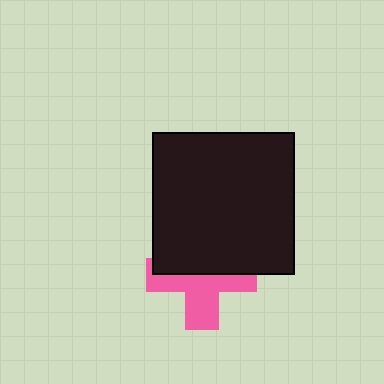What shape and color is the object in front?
The object in front is a black square.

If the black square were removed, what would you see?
You would see the complete pink cross.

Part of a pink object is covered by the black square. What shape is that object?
It is a cross.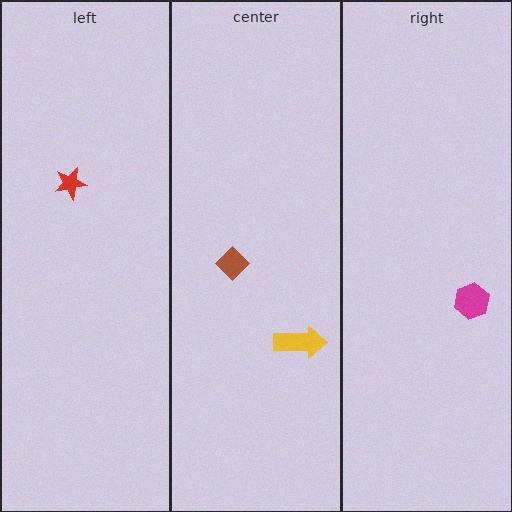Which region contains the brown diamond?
The center region.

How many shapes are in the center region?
2.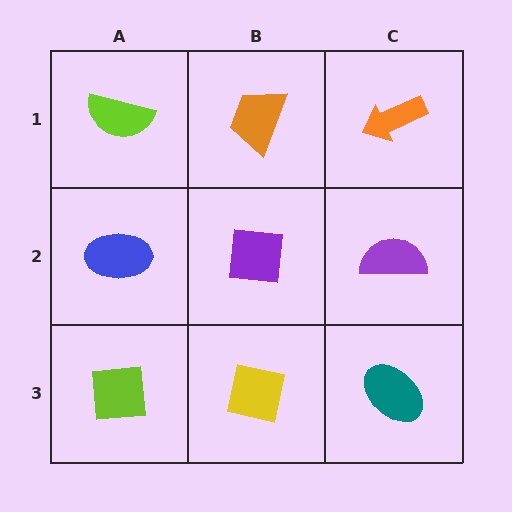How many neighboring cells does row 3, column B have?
3.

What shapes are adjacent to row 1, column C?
A purple semicircle (row 2, column C), an orange trapezoid (row 1, column B).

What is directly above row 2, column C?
An orange arrow.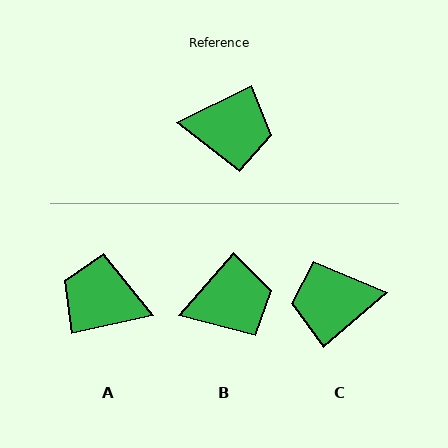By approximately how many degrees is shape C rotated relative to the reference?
Approximately 166 degrees clockwise.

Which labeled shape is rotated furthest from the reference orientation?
A, about 166 degrees away.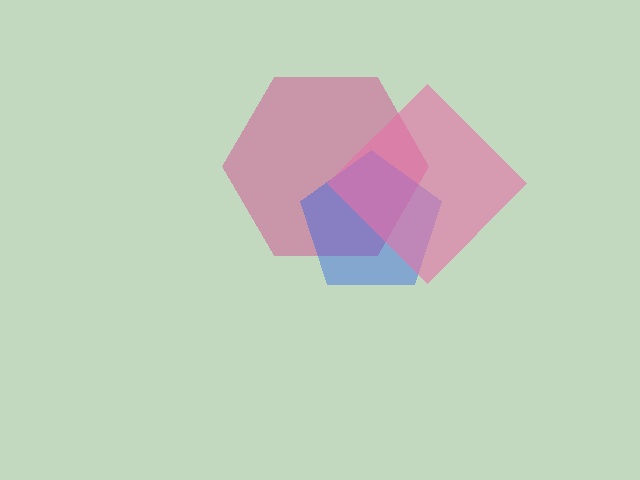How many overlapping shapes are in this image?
There are 3 overlapping shapes in the image.